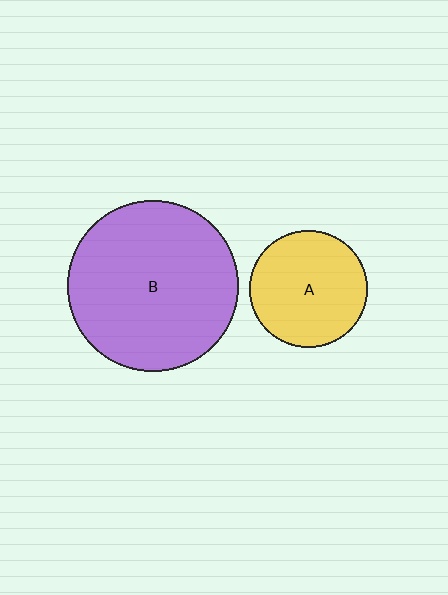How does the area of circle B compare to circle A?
Approximately 2.1 times.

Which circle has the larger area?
Circle B (purple).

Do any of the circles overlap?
No, none of the circles overlap.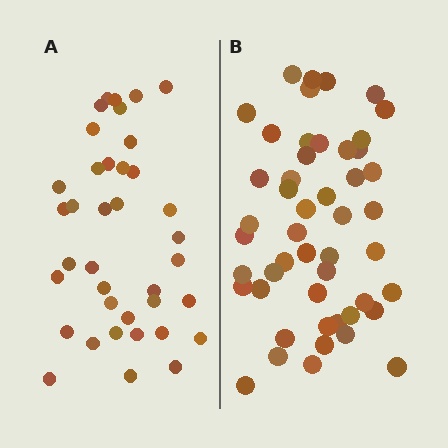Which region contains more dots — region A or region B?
Region B (the right region) has more dots.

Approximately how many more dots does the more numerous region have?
Region B has roughly 12 or so more dots than region A.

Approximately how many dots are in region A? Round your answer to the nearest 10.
About 40 dots. (The exact count is 38, which rounds to 40.)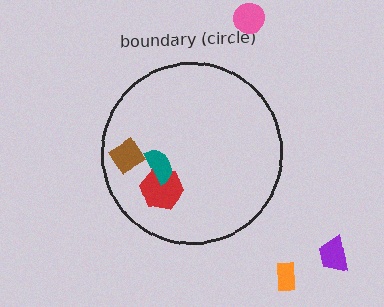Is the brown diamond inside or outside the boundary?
Inside.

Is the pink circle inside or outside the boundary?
Outside.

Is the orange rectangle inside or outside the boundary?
Outside.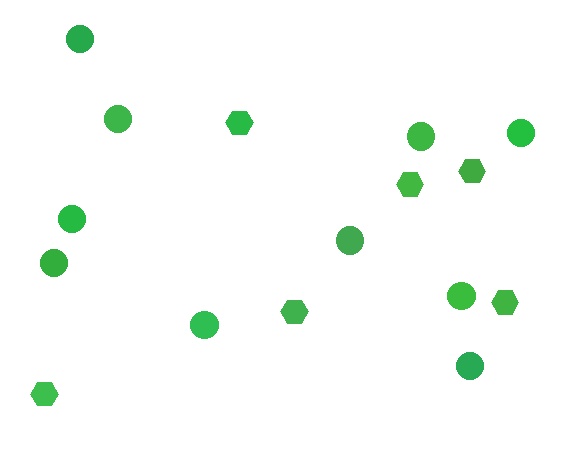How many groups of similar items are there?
There are 2 groups: one group of circles (10) and one group of hexagons (6).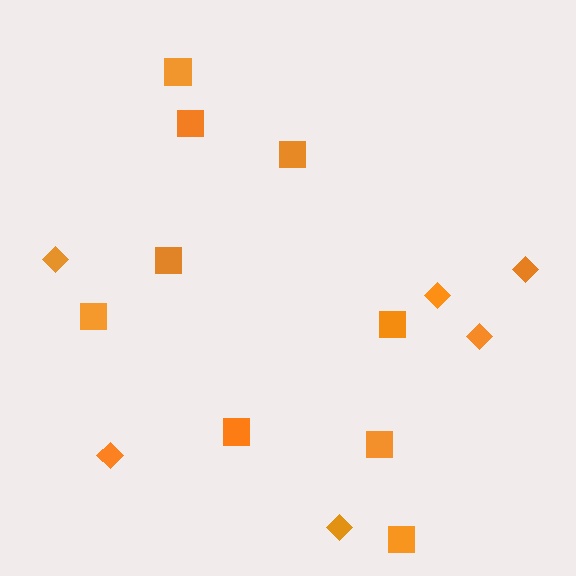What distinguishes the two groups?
There are 2 groups: one group of squares (9) and one group of diamonds (6).